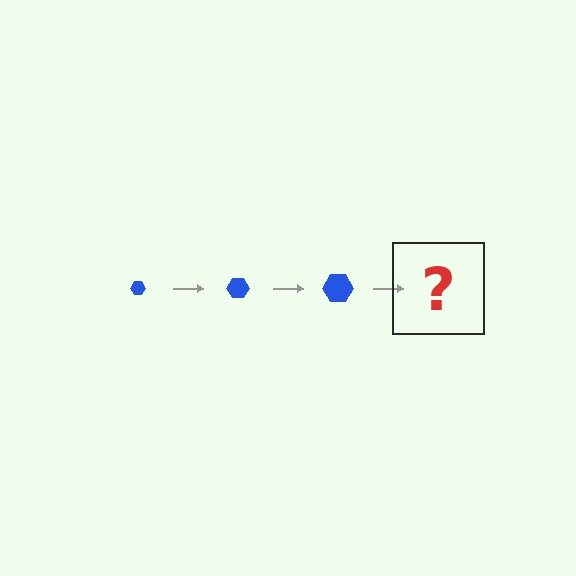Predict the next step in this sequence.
The next step is a blue hexagon, larger than the previous one.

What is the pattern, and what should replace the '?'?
The pattern is that the hexagon gets progressively larger each step. The '?' should be a blue hexagon, larger than the previous one.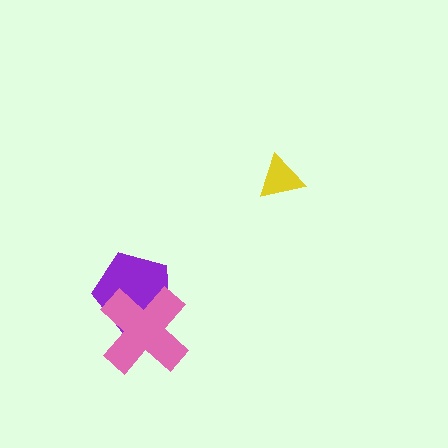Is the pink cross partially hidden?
No, no other shape covers it.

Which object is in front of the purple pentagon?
The pink cross is in front of the purple pentagon.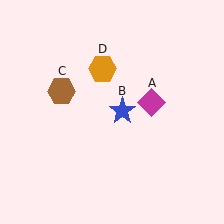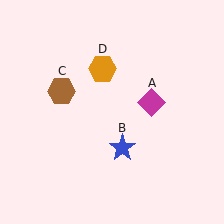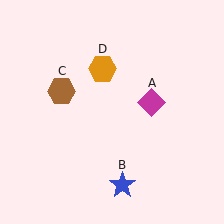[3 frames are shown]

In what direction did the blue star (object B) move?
The blue star (object B) moved down.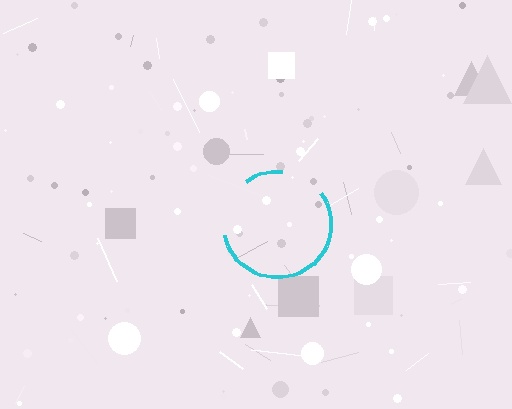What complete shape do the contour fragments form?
The contour fragments form a circle.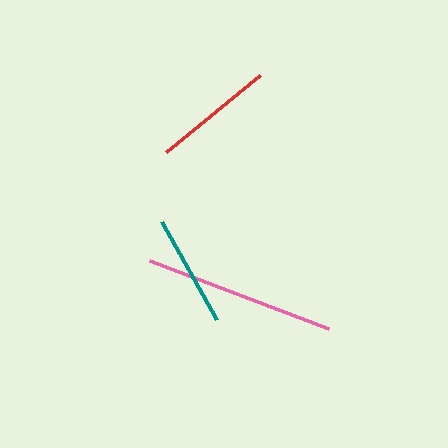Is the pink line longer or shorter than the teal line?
The pink line is longer than the teal line.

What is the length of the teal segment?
The teal segment is approximately 112 pixels long.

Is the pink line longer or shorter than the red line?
The pink line is longer than the red line.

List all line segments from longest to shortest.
From longest to shortest: pink, red, teal.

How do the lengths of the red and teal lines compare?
The red and teal lines are approximately the same length.